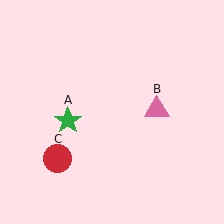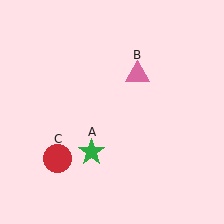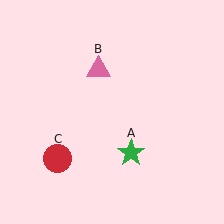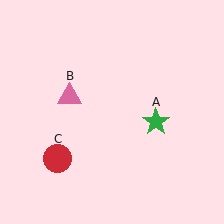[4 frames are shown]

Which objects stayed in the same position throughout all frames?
Red circle (object C) remained stationary.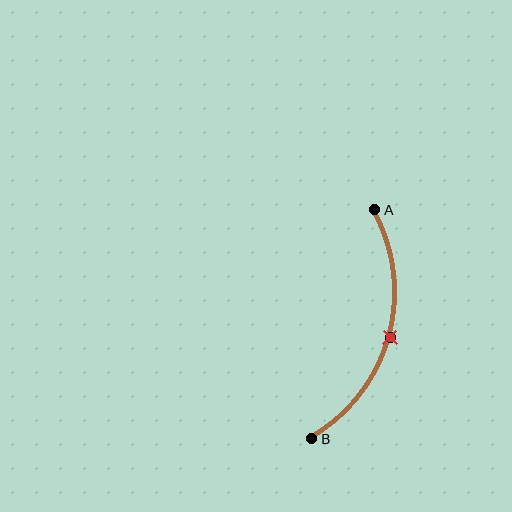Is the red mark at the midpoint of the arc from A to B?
Yes. The red mark lies on the arc at equal arc-length from both A and B — it is the arc midpoint.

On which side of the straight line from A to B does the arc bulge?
The arc bulges to the right of the straight line connecting A and B.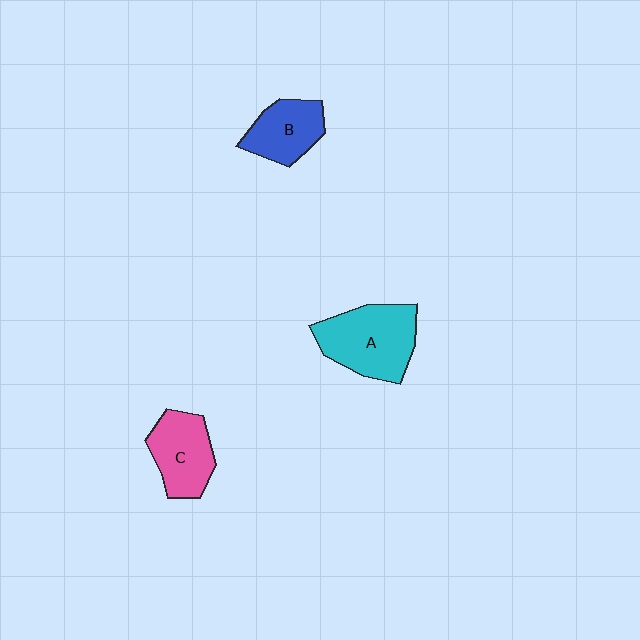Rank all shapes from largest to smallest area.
From largest to smallest: A (cyan), C (pink), B (blue).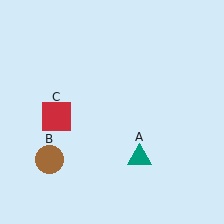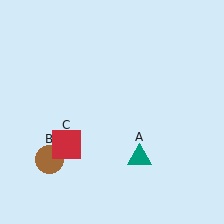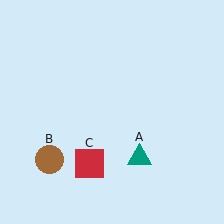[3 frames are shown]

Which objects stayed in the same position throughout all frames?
Teal triangle (object A) and brown circle (object B) remained stationary.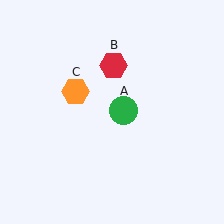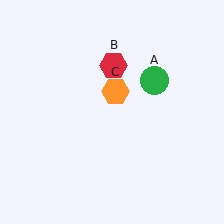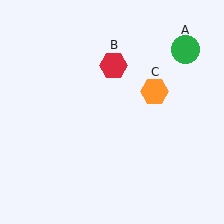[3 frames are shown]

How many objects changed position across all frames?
2 objects changed position: green circle (object A), orange hexagon (object C).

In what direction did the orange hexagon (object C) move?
The orange hexagon (object C) moved right.